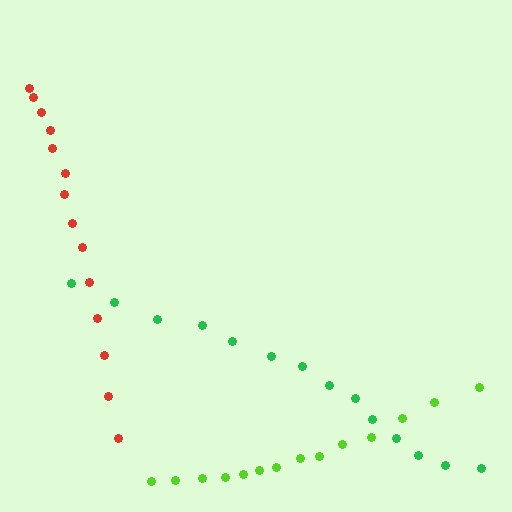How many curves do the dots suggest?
There are 3 distinct paths.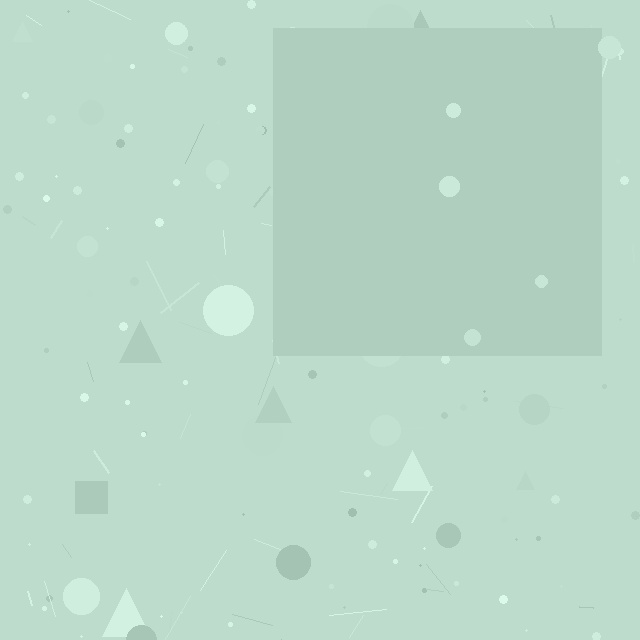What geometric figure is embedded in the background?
A square is embedded in the background.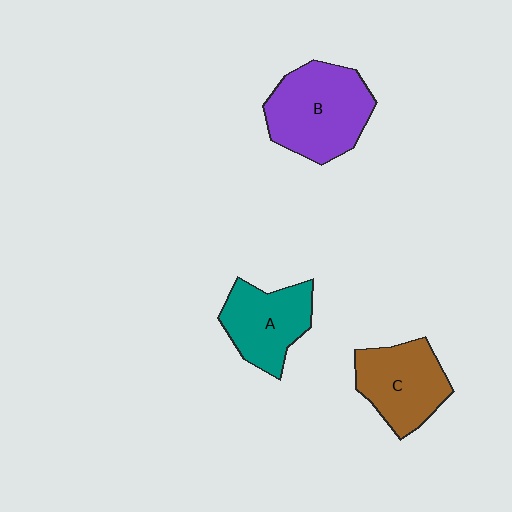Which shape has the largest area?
Shape B (purple).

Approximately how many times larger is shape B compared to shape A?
Approximately 1.4 times.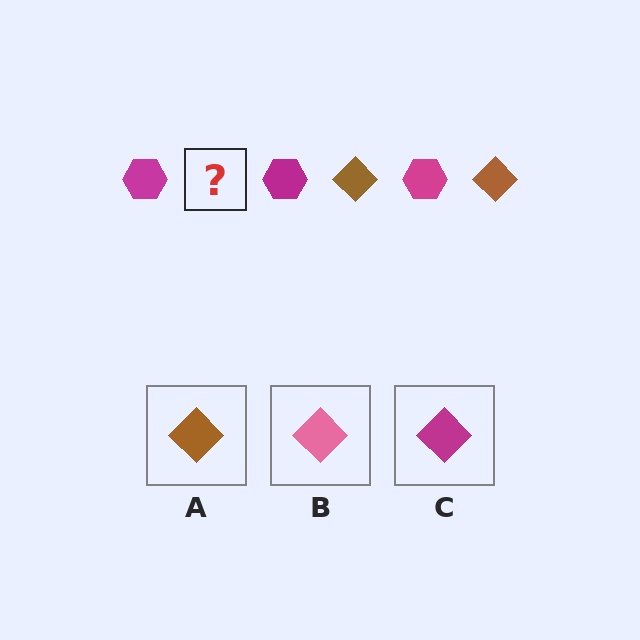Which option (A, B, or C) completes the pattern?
A.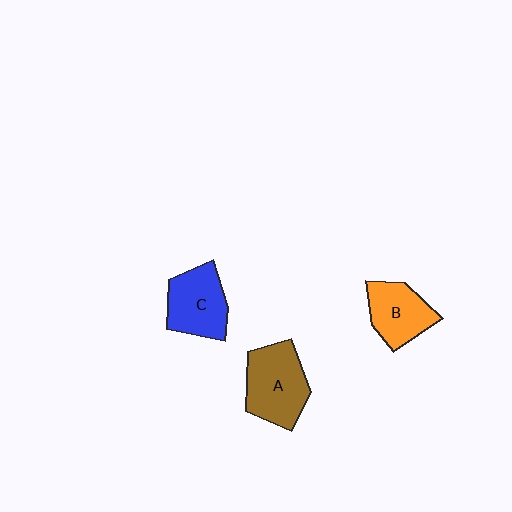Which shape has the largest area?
Shape A (brown).